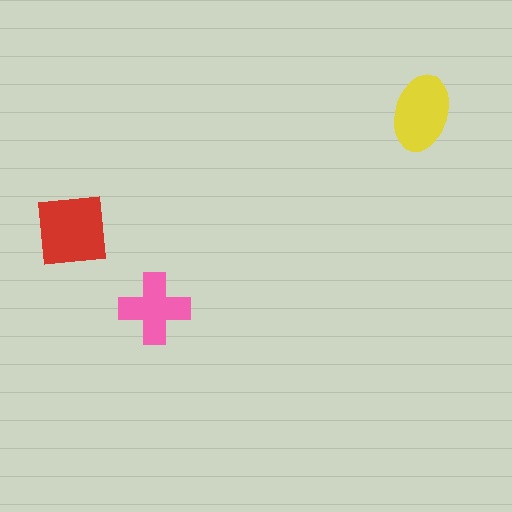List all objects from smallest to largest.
The pink cross, the yellow ellipse, the red square.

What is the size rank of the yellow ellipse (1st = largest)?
2nd.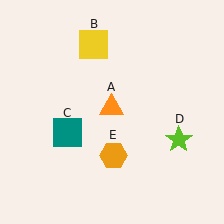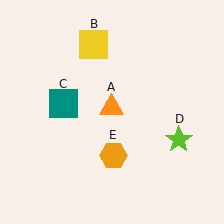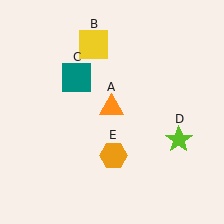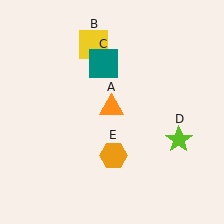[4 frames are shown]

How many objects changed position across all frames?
1 object changed position: teal square (object C).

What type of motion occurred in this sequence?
The teal square (object C) rotated clockwise around the center of the scene.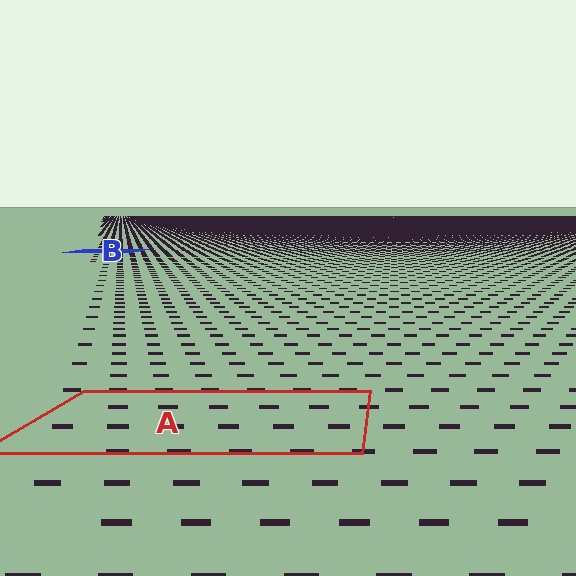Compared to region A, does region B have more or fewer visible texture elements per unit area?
Region B has more texture elements per unit area — they are packed more densely because it is farther away.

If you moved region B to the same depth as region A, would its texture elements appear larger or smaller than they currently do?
They would appear larger. At a closer depth, the same texture elements are projected at a bigger on-screen size.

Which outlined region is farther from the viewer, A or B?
Region B is farther from the viewer — the texture elements inside it appear smaller and more densely packed.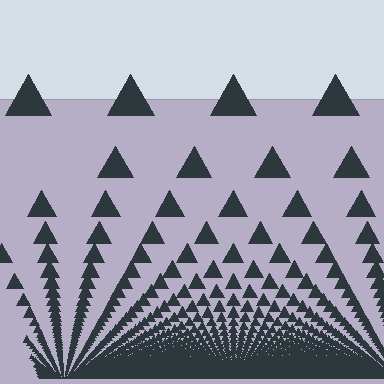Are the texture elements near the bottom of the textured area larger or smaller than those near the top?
Smaller. The gradient is inverted — elements near the bottom are smaller and denser.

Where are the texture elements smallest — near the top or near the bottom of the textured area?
Near the bottom.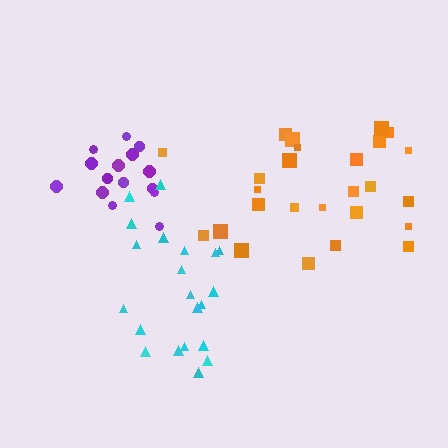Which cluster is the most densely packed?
Purple.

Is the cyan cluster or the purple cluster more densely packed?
Purple.